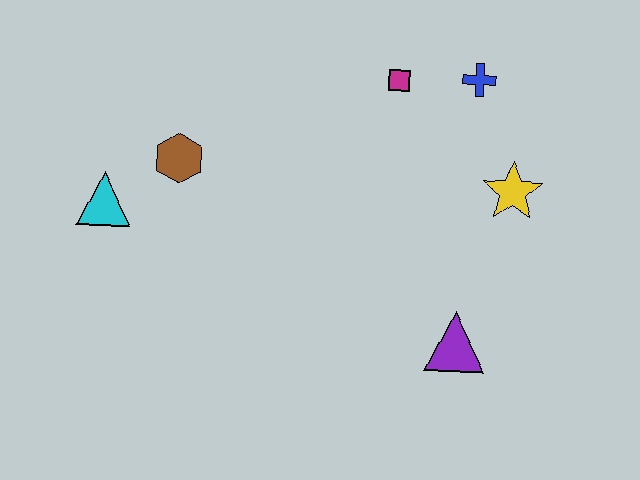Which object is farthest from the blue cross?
The cyan triangle is farthest from the blue cross.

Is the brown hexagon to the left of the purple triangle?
Yes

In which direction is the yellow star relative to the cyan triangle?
The yellow star is to the right of the cyan triangle.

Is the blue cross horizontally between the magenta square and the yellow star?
Yes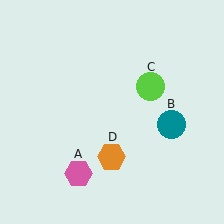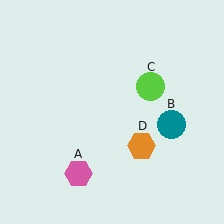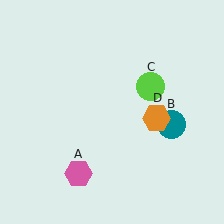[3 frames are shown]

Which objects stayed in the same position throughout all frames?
Pink hexagon (object A) and teal circle (object B) and lime circle (object C) remained stationary.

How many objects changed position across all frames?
1 object changed position: orange hexagon (object D).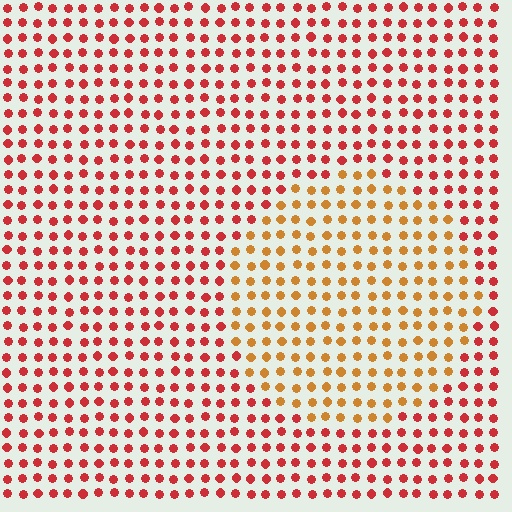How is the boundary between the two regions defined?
The boundary is defined purely by a slight shift in hue (about 36 degrees). Spacing, size, and orientation are identical on both sides.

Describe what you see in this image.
The image is filled with small red elements in a uniform arrangement. A circle-shaped region is visible where the elements are tinted to a slightly different hue, forming a subtle color boundary.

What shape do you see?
I see a circle.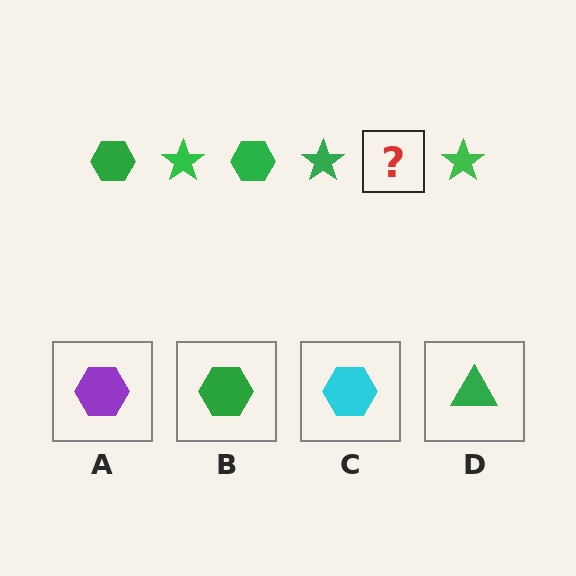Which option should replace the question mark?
Option B.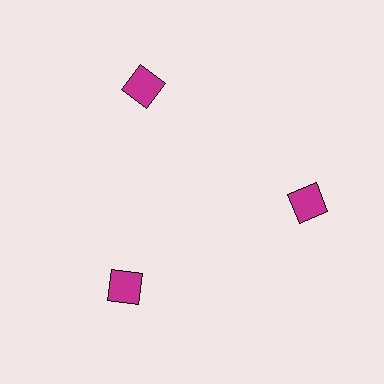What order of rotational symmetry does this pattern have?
This pattern has 3-fold rotational symmetry.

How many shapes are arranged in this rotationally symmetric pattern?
There are 3 shapes, arranged in 3 groups of 1.